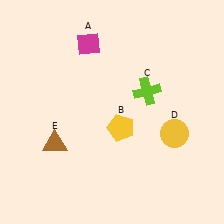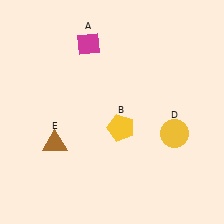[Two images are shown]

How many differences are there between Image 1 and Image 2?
There is 1 difference between the two images.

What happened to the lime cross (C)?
The lime cross (C) was removed in Image 2. It was in the top-right area of Image 1.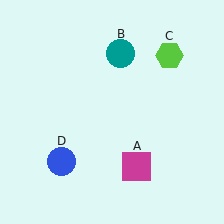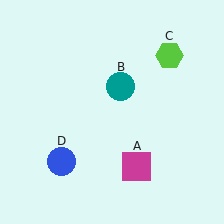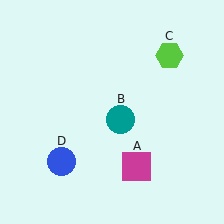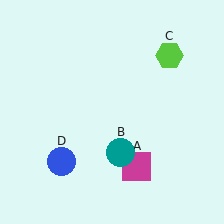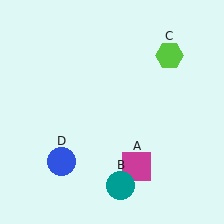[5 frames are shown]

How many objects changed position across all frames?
1 object changed position: teal circle (object B).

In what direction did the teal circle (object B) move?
The teal circle (object B) moved down.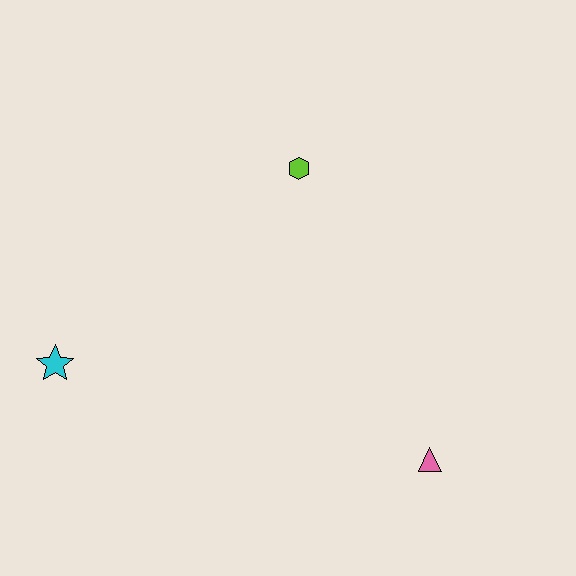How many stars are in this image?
There is 1 star.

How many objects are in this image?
There are 3 objects.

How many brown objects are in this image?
There are no brown objects.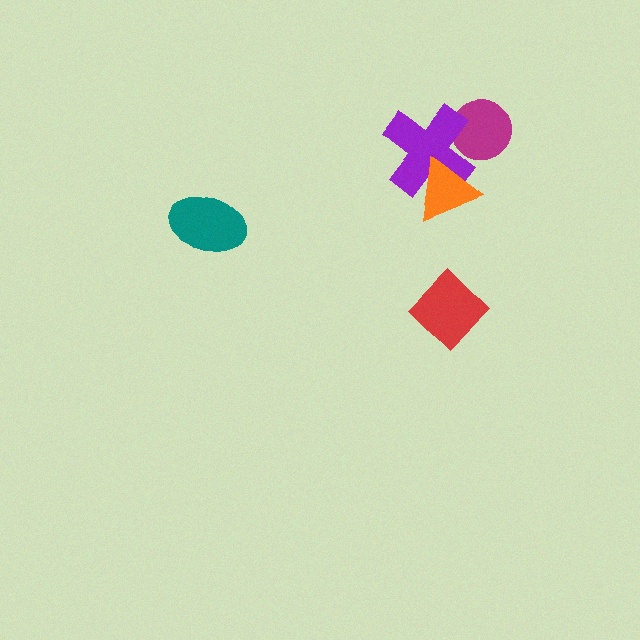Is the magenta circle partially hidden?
Yes, it is partially covered by another shape.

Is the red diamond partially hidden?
No, no other shape covers it.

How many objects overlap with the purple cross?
2 objects overlap with the purple cross.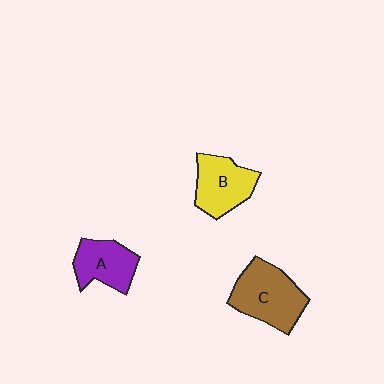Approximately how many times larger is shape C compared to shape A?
Approximately 1.4 times.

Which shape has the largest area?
Shape C (brown).